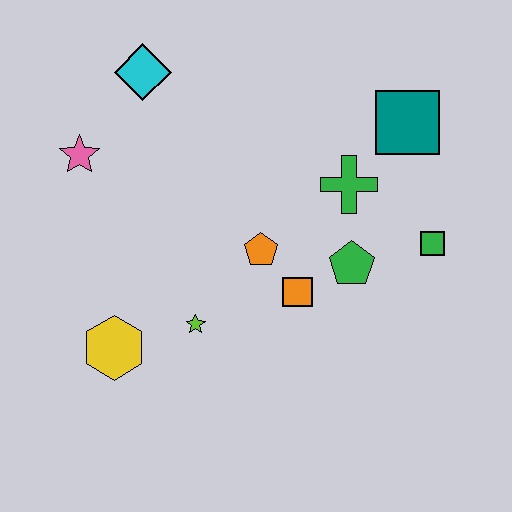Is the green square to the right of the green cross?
Yes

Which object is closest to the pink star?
The cyan diamond is closest to the pink star.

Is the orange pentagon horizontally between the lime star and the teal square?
Yes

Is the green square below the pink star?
Yes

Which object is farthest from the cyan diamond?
The green square is farthest from the cyan diamond.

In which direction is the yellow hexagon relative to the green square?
The yellow hexagon is to the left of the green square.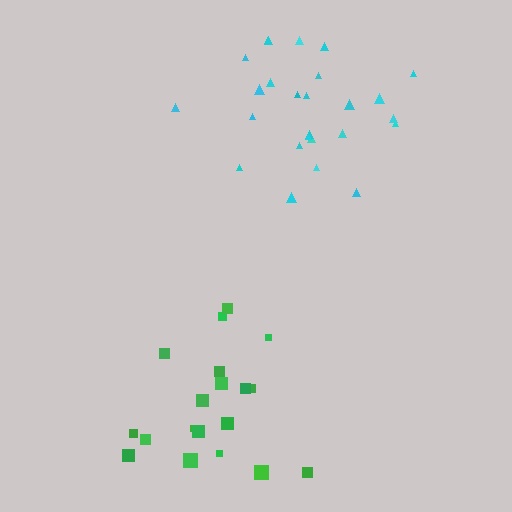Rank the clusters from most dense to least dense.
cyan, green.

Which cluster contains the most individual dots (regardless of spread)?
Cyan (26).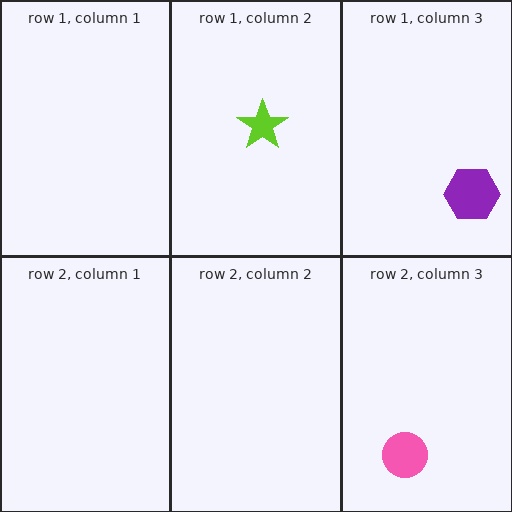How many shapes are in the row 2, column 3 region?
1.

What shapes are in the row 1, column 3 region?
The purple hexagon.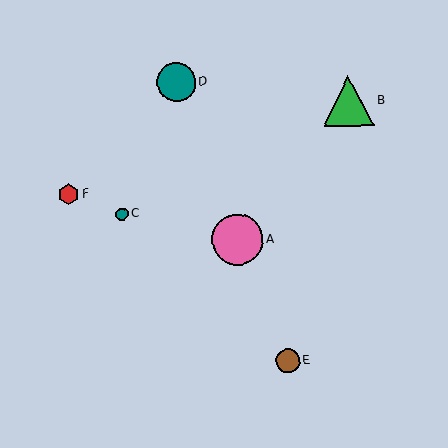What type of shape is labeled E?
Shape E is a brown circle.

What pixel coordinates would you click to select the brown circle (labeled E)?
Click at (288, 361) to select the brown circle E.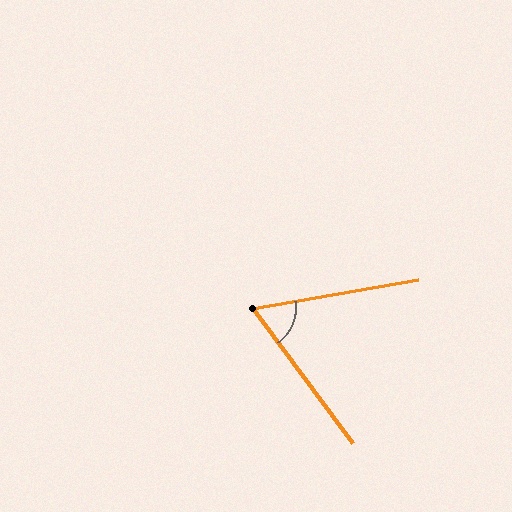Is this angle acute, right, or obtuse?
It is acute.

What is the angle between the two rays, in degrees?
Approximately 63 degrees.